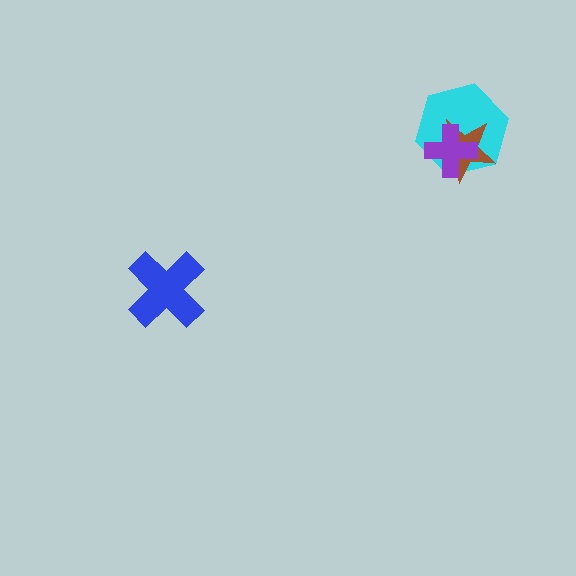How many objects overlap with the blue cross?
0 objects overlap with the blue cross.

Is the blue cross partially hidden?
No, no other shape covers it.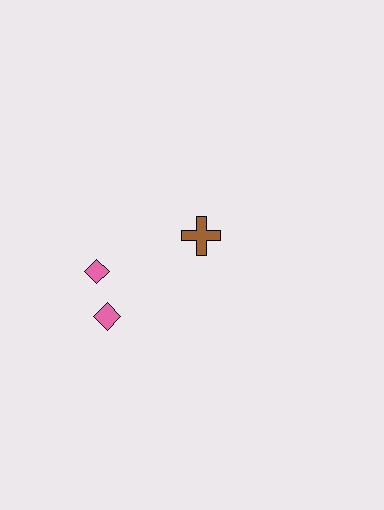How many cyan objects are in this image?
There are no cyan objects.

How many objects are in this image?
There are 3 objects.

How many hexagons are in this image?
There are no hexagons.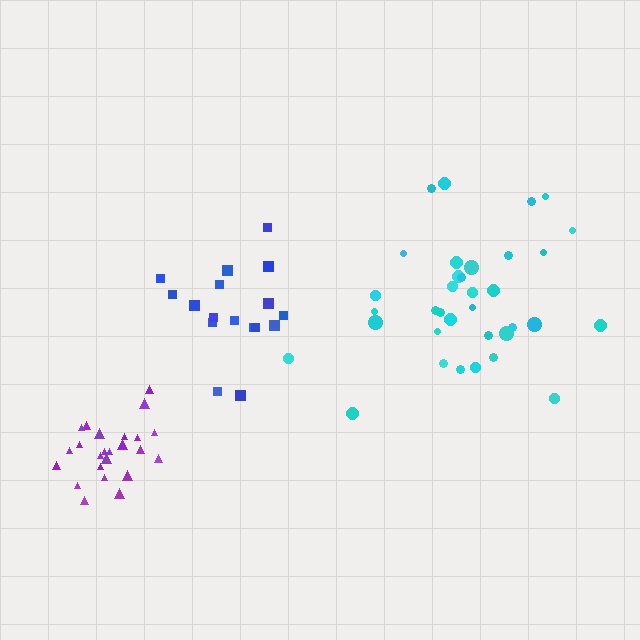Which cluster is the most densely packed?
Purple.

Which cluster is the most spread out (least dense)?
Cyan.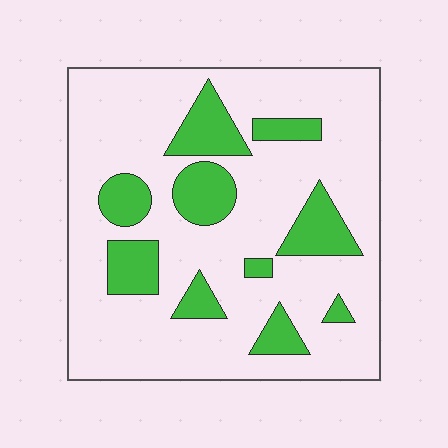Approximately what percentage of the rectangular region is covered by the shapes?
Approximately 20%.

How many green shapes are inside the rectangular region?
10.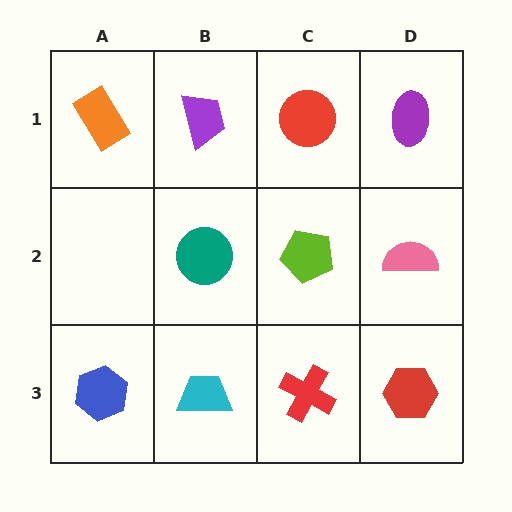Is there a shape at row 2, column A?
No, that cell is empty.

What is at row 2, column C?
A lime pentagon.